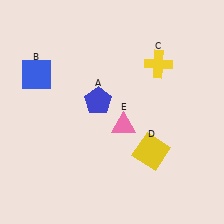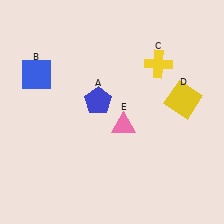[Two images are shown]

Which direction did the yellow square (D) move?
The yellow square (D) moved up.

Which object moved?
The yellow square (D) moved up.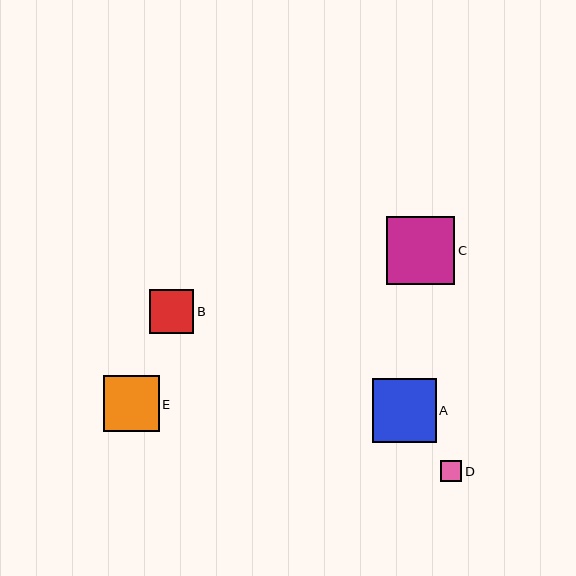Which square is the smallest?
Square D is the smallest with a size of approximately 21 pixels.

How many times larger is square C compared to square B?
Square C is approximately 1.5 times the size of square B.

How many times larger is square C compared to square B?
Square C is approximately 1.5 times the size of square B.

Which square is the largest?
Square C is the largest with a size of approximately 68 pixels.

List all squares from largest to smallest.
From largest to smallest: C, A, E, B, D.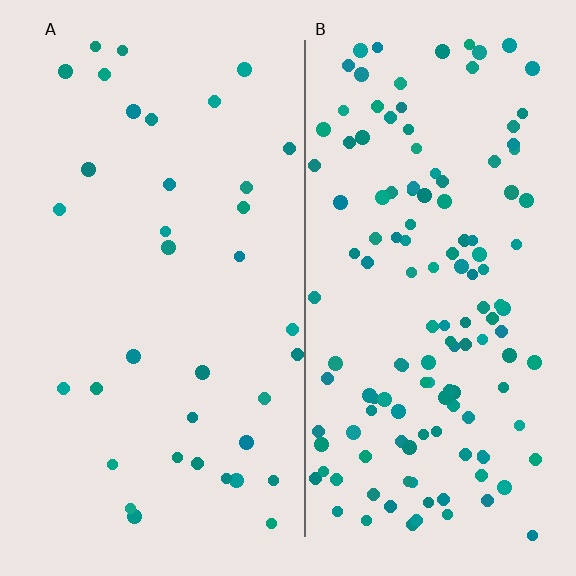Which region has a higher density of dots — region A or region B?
B (the right).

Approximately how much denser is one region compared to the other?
Approximately 3.9× — region B over region A.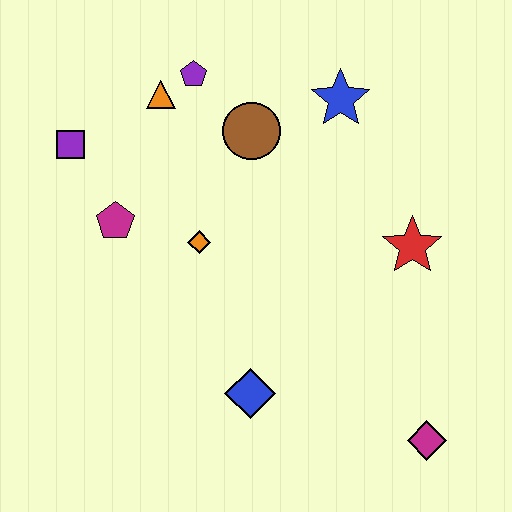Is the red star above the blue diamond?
Yes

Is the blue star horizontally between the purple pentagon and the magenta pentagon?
No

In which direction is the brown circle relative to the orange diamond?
The brown circle is above the orange diamond.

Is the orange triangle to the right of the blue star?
No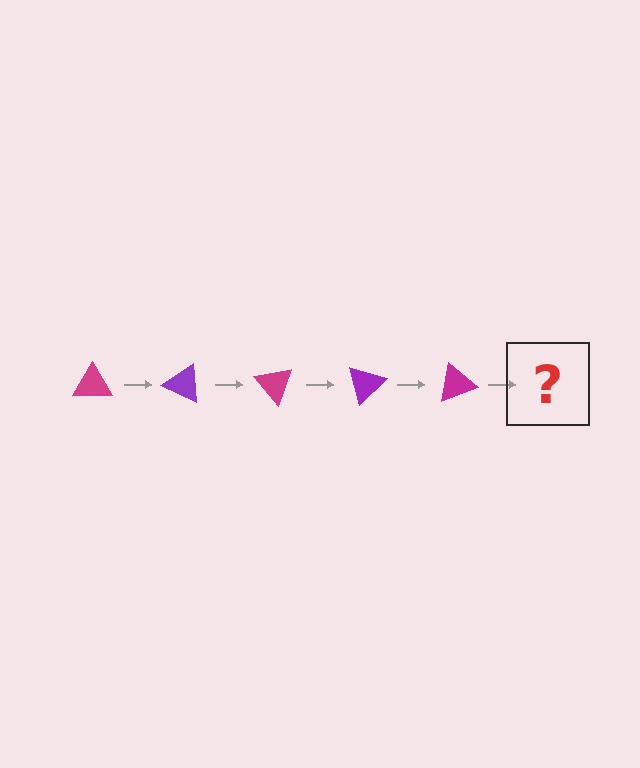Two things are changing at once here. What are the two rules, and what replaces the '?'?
The two rules are that it rotates 25 degrees each step and the color cycles through magenta and purple. The '?' should be a purple triangle, rotated 125 degrees from the start.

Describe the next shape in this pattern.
It should be a purple triangle, rotated 125 degrees from the start.